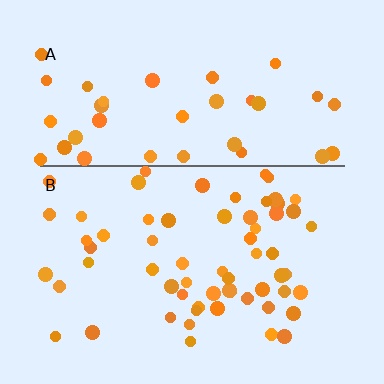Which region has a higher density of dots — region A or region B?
B (the bottom).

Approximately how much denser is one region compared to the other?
Approximately 1.6× — region B over region A.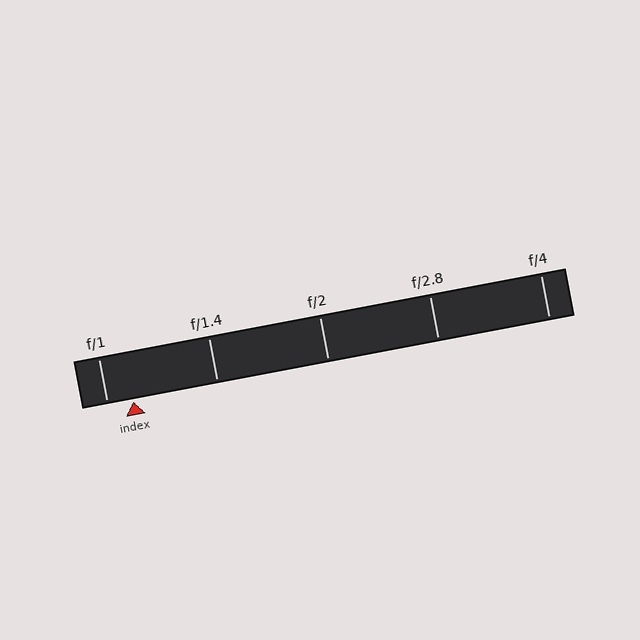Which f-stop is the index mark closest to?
The index mark is closest to f/1.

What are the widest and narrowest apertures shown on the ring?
The widest aperture shown is f/1 and the narrowest is f/4.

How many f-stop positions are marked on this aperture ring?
There are 5 f-stop positions marked.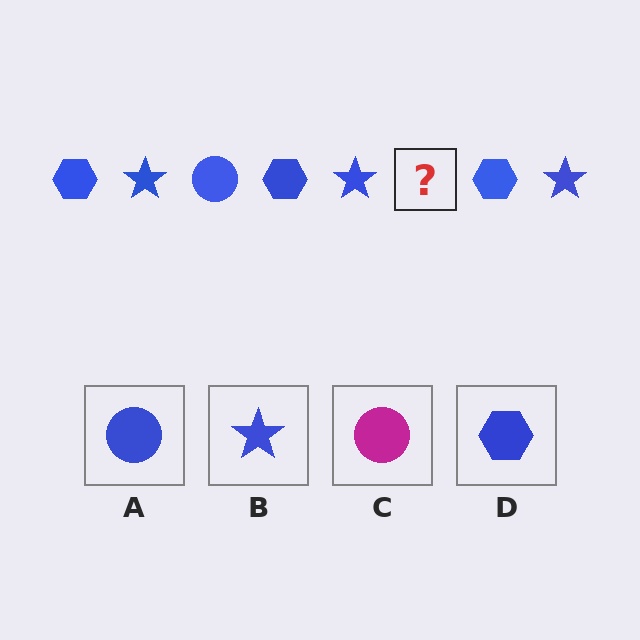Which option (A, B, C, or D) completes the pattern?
A.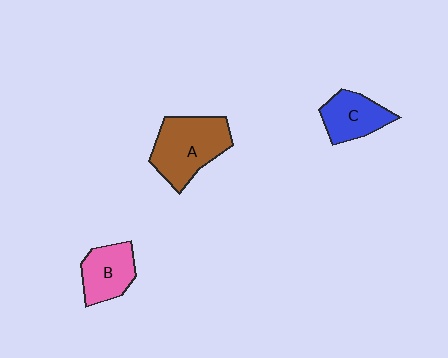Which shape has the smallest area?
Shape C (blue).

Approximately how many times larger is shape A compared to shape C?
Approximately 1.5 times.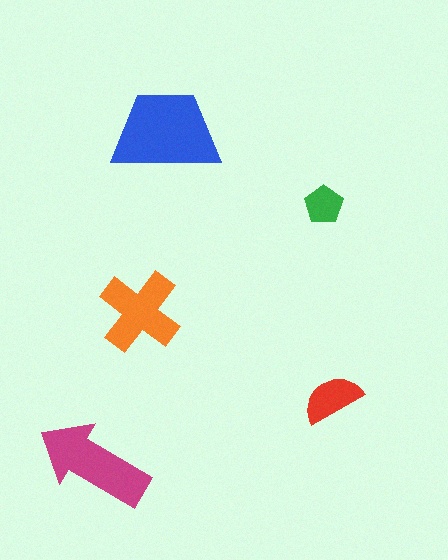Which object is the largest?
The blue trapezoid.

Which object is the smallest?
The green pentagon.